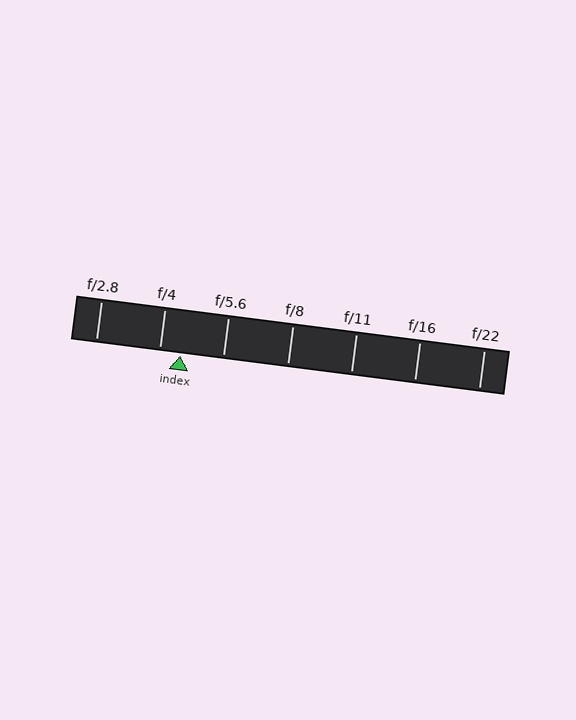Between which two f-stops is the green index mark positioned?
The index mark is between f/4 and f/5.6.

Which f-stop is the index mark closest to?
The index mark is closest to f/4.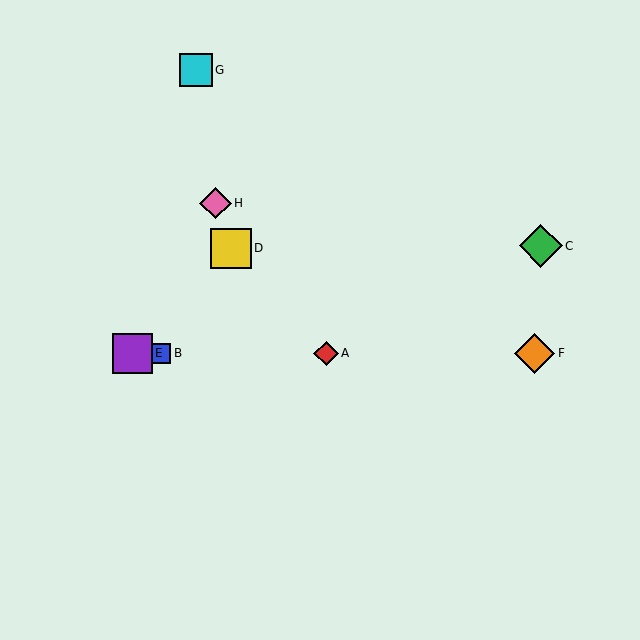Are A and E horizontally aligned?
Yes, both are at y≈353.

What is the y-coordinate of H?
Object H is at y≈203.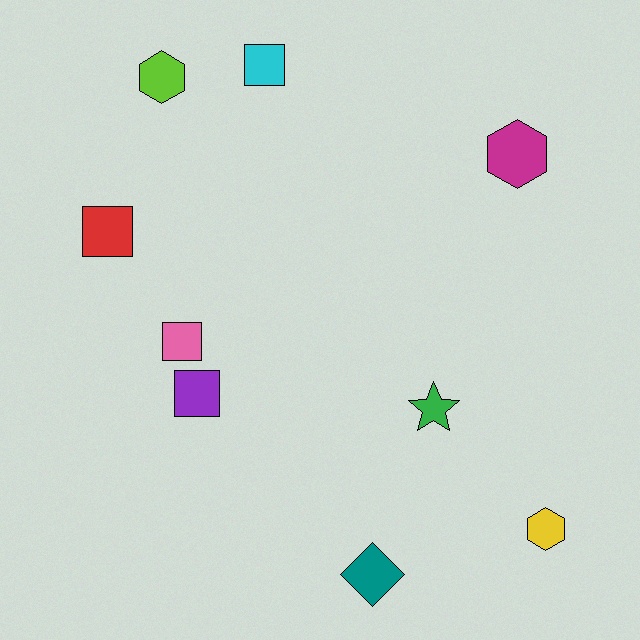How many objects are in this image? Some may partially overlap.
There are 9 objects.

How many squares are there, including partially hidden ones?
There are 4 squares.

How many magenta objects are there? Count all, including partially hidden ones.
There is 1 magenta object.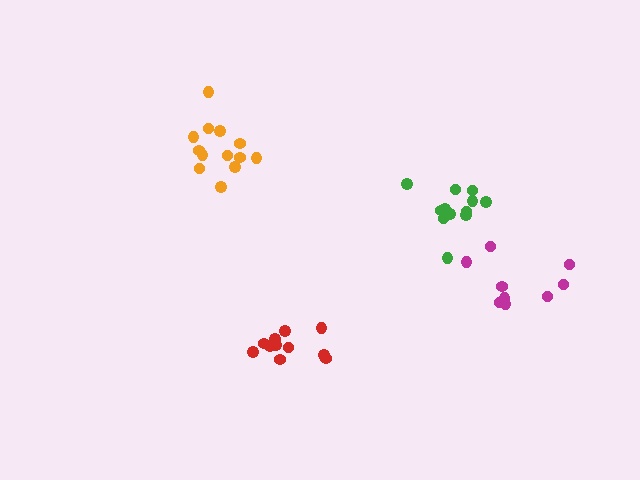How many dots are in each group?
Group 1: 11 dots, Group 2: 13 dots, Group 3: 13 dots, Group 4: 9 dots (46 total).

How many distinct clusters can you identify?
There are 4 distinct clusters.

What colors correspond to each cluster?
The clusters are colored: red, green, orange, magenta.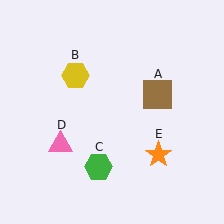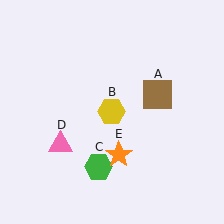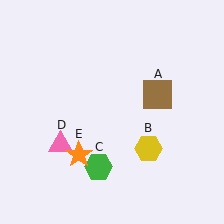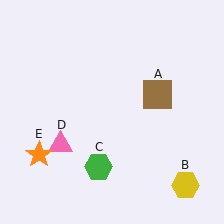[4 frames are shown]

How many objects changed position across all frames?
2 objects changed position: yellow hexagon (object B), orange star (object E).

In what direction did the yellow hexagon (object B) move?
The yellow hexagon (object B) moved down and to the right.